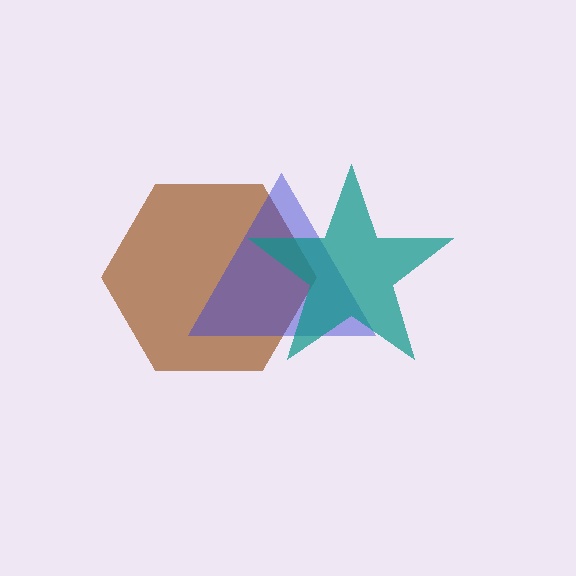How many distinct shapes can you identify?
There are 3 distinct shapes: a brown hexagon, a blue triangle, a teal star.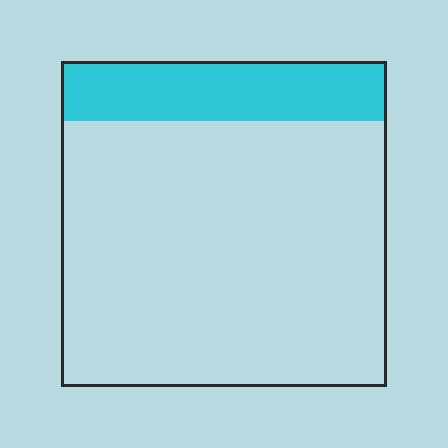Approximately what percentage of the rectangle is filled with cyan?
Approximately 20%.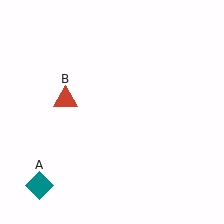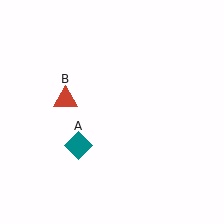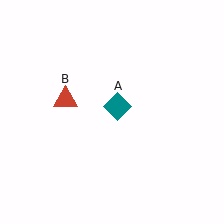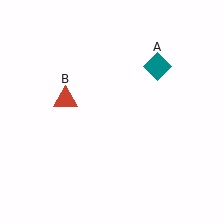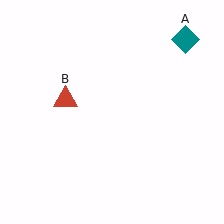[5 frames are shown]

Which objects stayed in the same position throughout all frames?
Red triangle (object B) remained stationary.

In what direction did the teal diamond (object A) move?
The teal diamond (object A) moved up and to the right.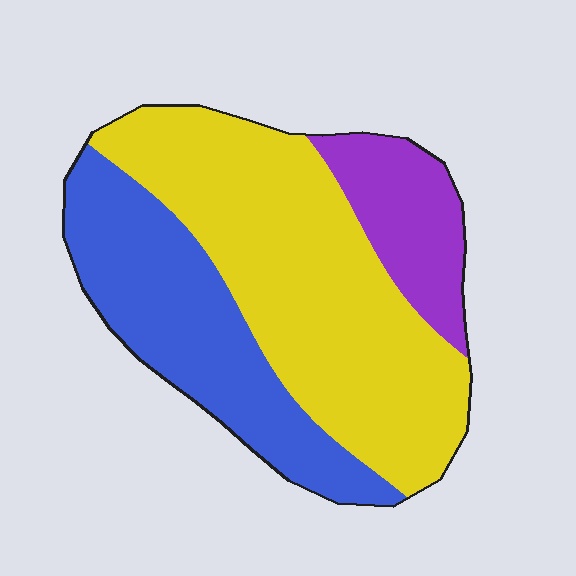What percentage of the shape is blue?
Blue covers 32% of the shape.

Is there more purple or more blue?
Blue.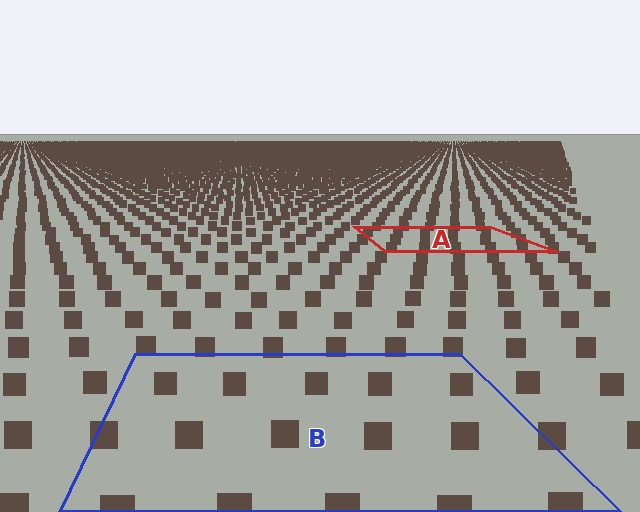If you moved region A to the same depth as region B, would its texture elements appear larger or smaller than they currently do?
They would appear larger. At a closer depth, the same texture elements are projected at a bigger on-screen size.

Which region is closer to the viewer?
Region B is closer. The texture elements there are larger and more spread out.